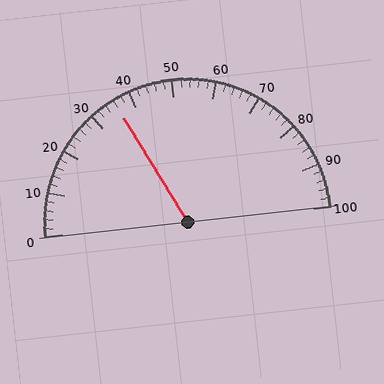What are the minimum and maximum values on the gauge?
The gauge ranges from 0 to 100.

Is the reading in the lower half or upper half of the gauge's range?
The reading is in the lower half of the range (0 to 100).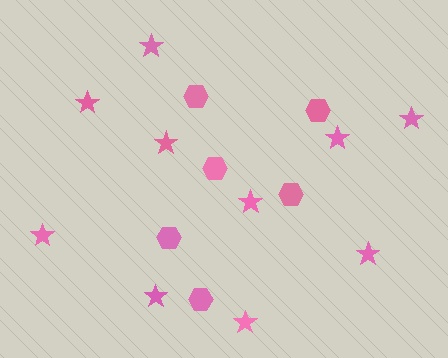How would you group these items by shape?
There are 2 groups: one group of stars (10) and one group of hexagons (6).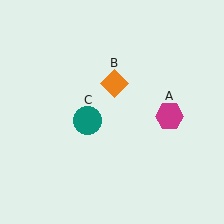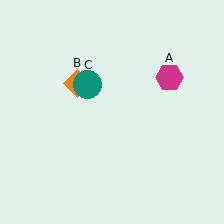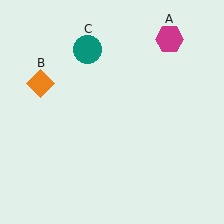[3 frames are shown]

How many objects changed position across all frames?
3 objects changed position: magenta hexagon (object A), orange diamond (object B), teal circle (object C).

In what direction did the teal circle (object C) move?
The teal circle (object C) moved up.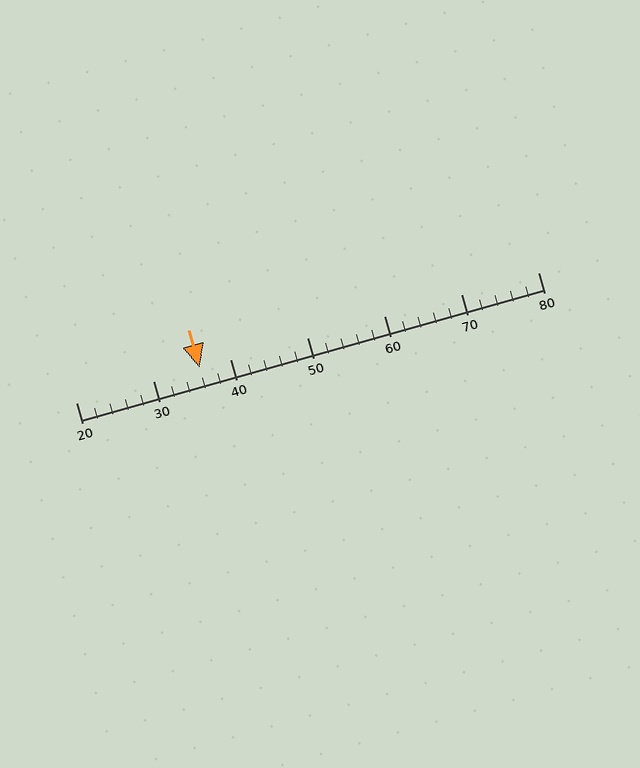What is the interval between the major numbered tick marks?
The major tick marks are spaced 10 units apart.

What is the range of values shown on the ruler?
The ruler shows values from 20 to 80.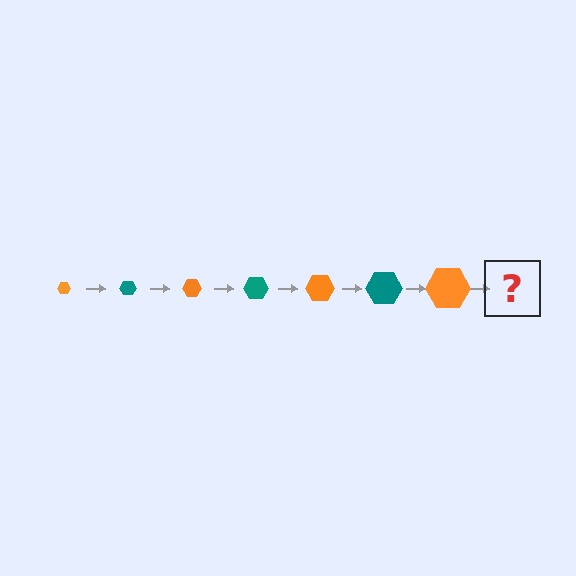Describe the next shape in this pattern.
It should be a teal hexagon, larger than the previous one.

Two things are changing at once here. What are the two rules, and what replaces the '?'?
The two rules are that the hexagon grows larger each step and the color cycles through orange and teal. The '?' should be a teal hexagon, larger than the previous one.